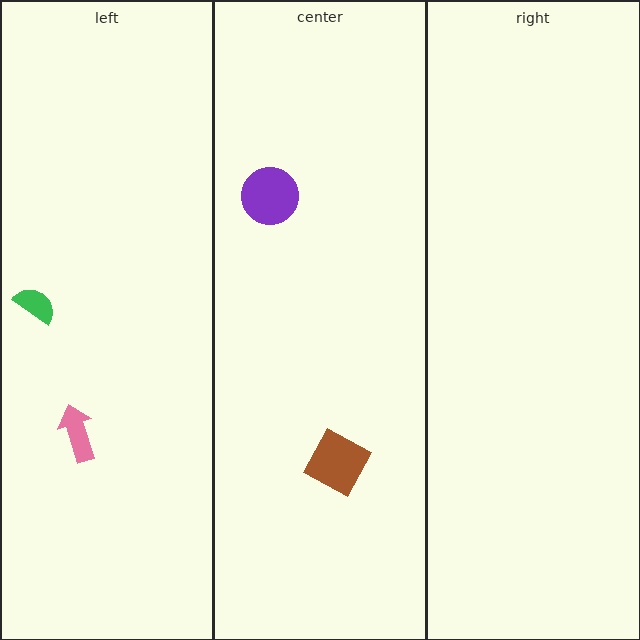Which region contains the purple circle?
The center region.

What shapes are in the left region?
The pink arrow, the green semicircle.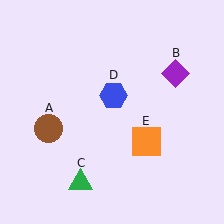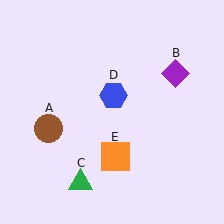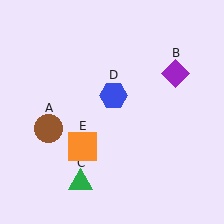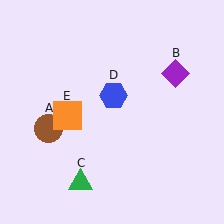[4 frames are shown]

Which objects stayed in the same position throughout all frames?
Brown circle (object A) and purple diamond (object B) and green triangle (object C) and blue hexagon (object D) remained stationary.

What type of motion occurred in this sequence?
The orange square (object E) rotated clockwise around the center of the scene.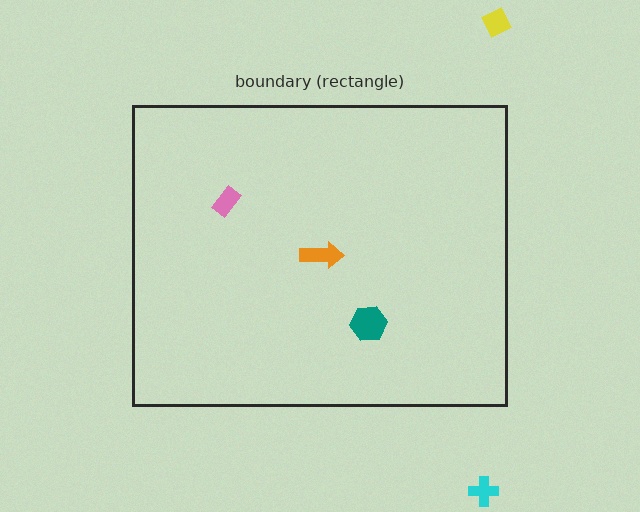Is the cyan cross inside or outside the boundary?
Outside.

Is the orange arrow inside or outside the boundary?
Inside.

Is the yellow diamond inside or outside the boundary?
Outside.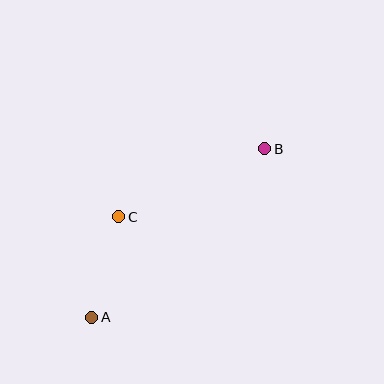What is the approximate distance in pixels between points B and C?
The distance between B and C is approximately 161 pixels.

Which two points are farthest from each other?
Points A and B are farthest from each other.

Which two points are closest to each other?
Points A and C are closest to each other.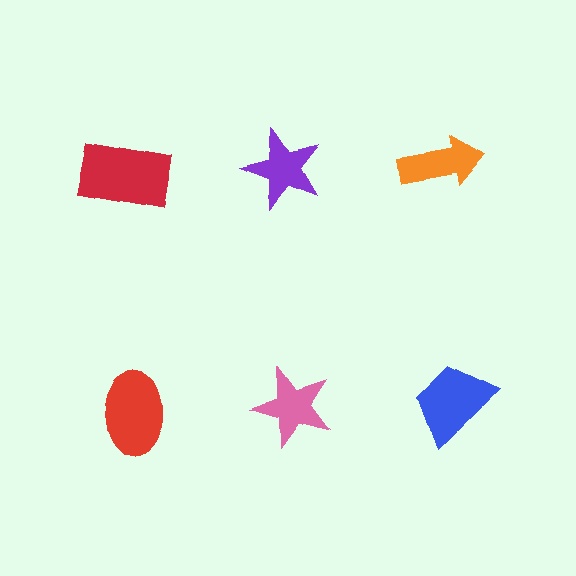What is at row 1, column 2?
A purple star.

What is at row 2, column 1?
A red ellipse.